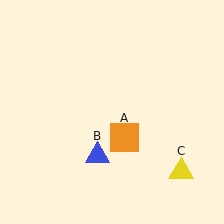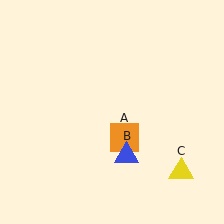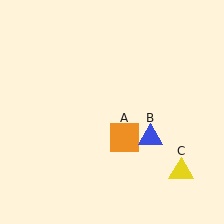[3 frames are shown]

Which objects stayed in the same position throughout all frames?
Orange square (object A) and yellow triangle (object C) remained stationary.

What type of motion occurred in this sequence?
The blue triangle (object B) rotated counterclockwise around the center of the scene.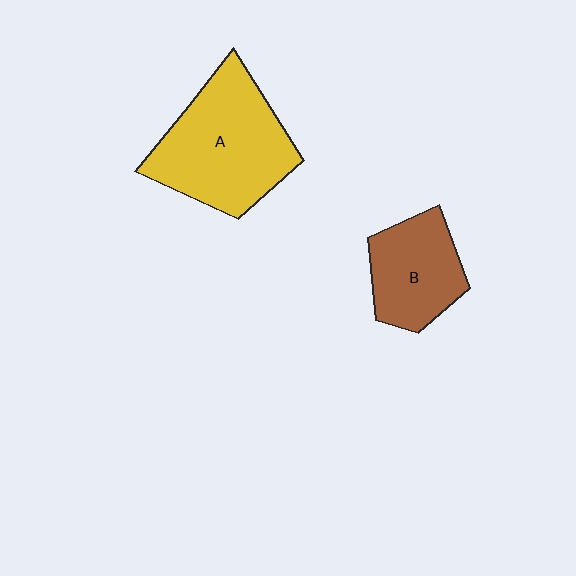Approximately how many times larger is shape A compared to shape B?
Approximately 1.6 times.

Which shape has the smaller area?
Shape B (brown).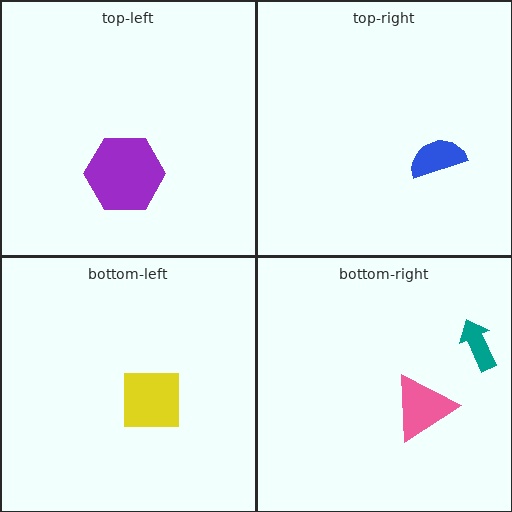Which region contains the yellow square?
The bottom-left region.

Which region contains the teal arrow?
The bottom-right region.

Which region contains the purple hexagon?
The top-left region.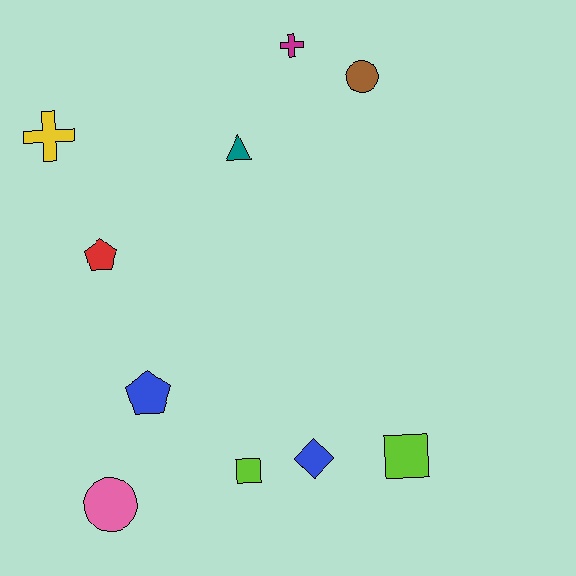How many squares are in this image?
There are 2 squares.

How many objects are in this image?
There are 10 objects.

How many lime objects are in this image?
There are 2 lime objects.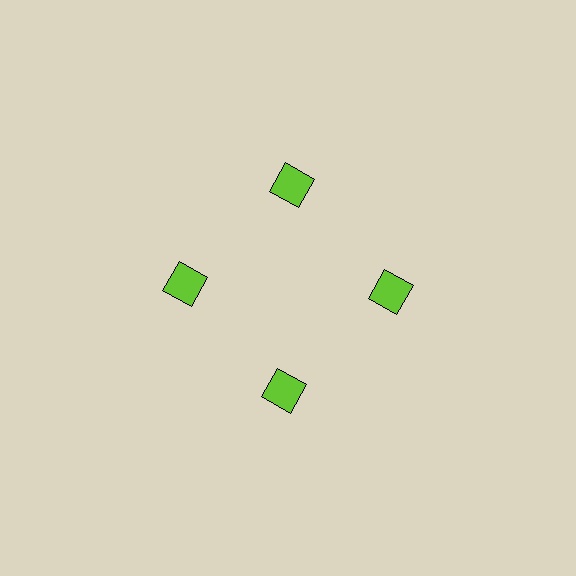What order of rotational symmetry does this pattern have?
This pattern has 4-fold rotational symmetry.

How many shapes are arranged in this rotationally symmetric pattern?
There are 4 shapes, arranged in 4 groups of 1.